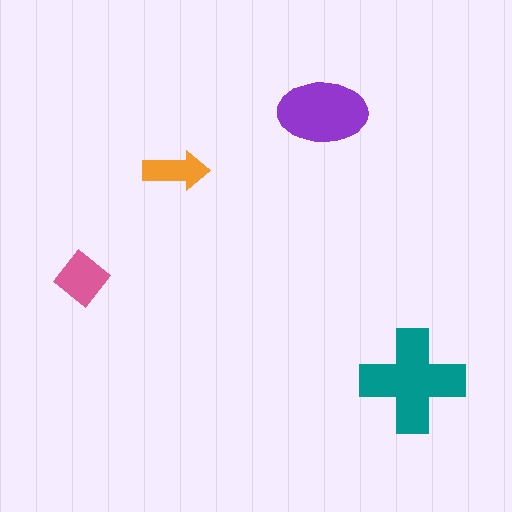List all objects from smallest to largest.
The orange arrow, the pink diamond, the purple ellipse, the teal cross.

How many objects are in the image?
There are 4 objects in the image.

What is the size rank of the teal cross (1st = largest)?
1st.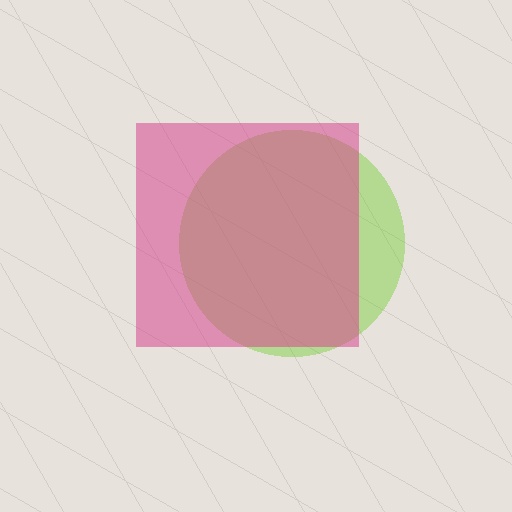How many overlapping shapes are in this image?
There are 2 overlapping shapes in the image.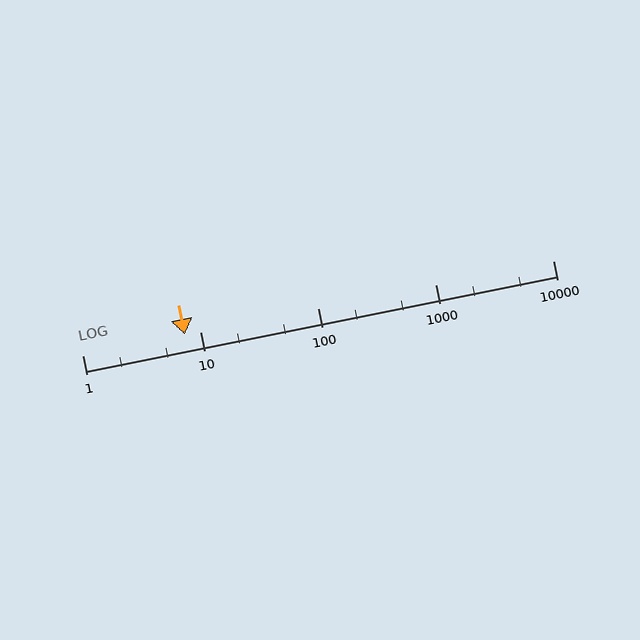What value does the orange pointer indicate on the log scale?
The pointer indicates approximately 7.4.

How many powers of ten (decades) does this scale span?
The scale spans 4 decades, from 1 to 10000.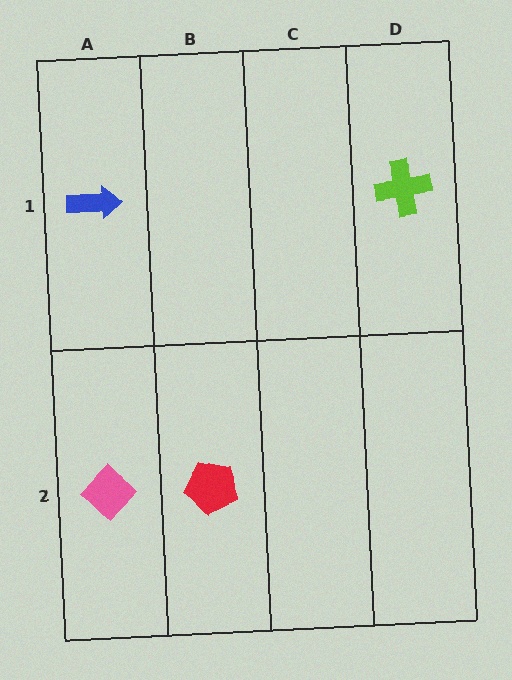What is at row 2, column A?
A pink diamond.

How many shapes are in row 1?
2 shapes.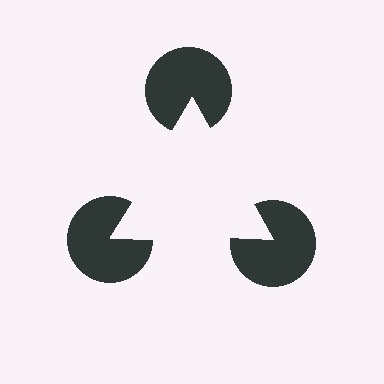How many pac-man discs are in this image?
There are 3 — one at each vertex of the illusory triangle.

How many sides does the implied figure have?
3 sides.